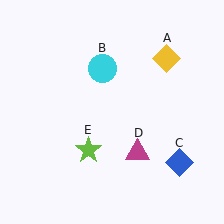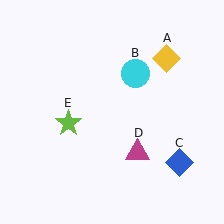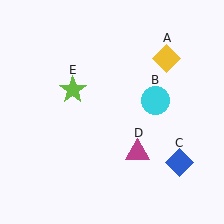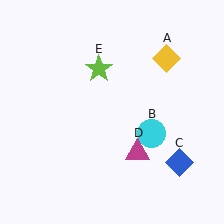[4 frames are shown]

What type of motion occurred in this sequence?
The cyan circle (object B), lime star (object E) rotated clockwise around the center of the scene.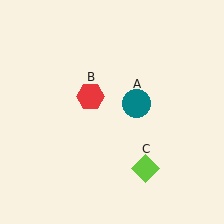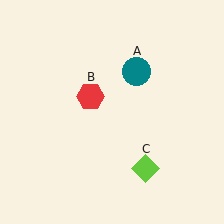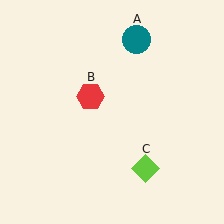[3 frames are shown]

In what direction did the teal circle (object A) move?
The teal circle (object A) moved up.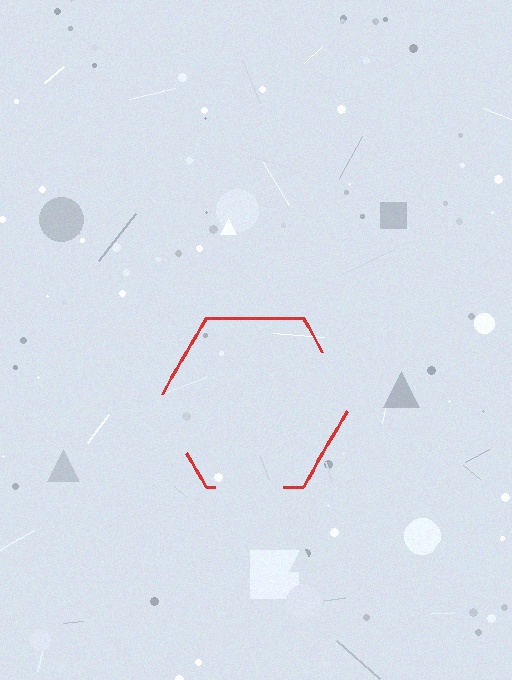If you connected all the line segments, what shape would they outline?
They would outline a hexagon.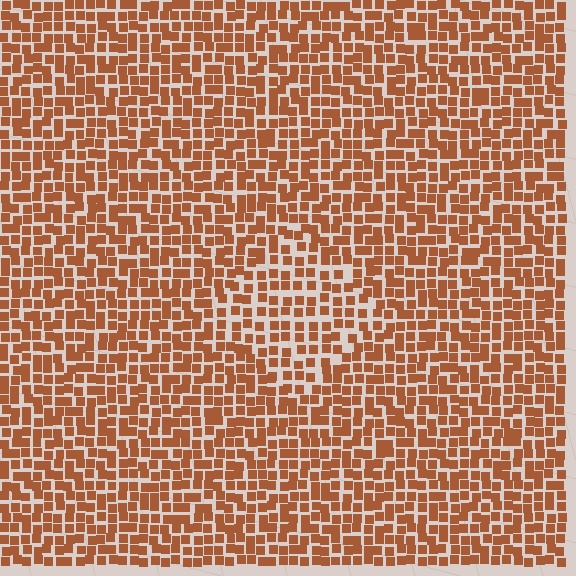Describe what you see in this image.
The image contains small brown elements arranged at two different densities. A diamond-shaped region is visible where the elements are less densely packed than the surrounding area.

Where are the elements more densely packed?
The elements are more densely packed outside the diamond boundary.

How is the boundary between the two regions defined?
The boundary is defined by a change in element density (approximately 1.4x ratio). All elements are the same color, size, and shape.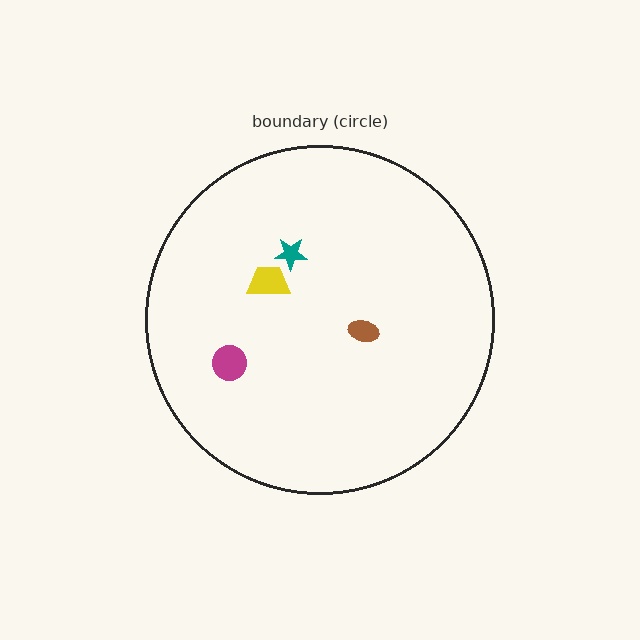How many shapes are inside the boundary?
4 inside, 0 outside.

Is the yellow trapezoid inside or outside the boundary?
Inside.